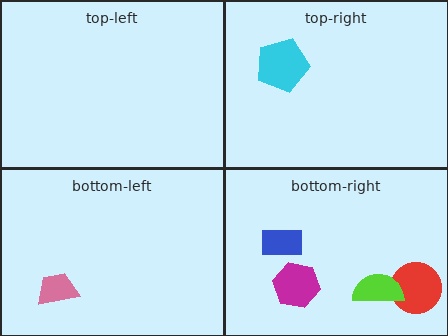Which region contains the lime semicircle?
The bottom-right region.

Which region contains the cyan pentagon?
The top-right region.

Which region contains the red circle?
The bottom-right region.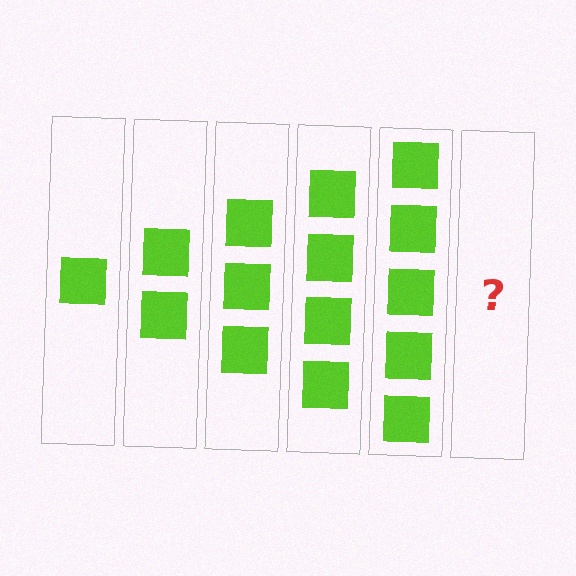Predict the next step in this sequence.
The next step is 6 squares.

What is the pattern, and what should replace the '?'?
The pattern is that each step adds one more square. The '?' should be 6 squares.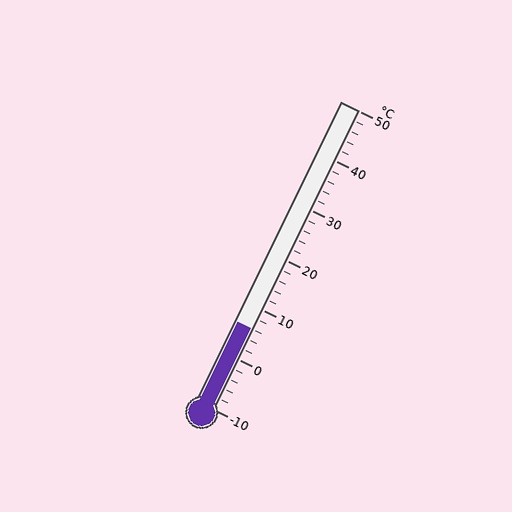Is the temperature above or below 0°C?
The temperature is above 0°C.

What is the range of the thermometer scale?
The thermometer scale ranges from -10°C to 50°C.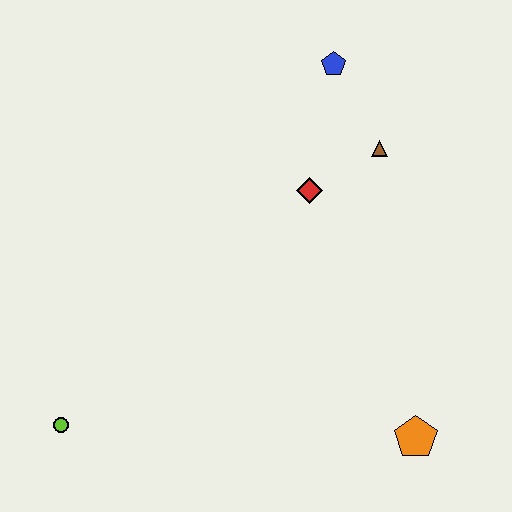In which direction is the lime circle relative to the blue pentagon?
The lime circle is below the blue pentagon.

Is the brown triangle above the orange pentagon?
Yes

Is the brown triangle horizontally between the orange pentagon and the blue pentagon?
Yes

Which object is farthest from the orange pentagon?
The blue pentagon is farthest from the orange pentagon.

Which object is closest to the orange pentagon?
The red diamond is closest to the orange pentagon.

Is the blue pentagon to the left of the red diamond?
No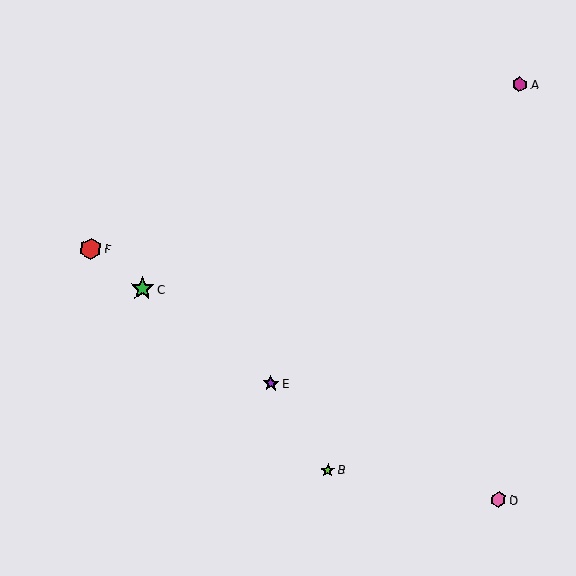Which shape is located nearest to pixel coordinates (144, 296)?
The green star (labeled C) at (142, 289) is nearest to that location.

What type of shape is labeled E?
Shape E is a purple star.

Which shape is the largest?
The green star (labeled C) is the largest.